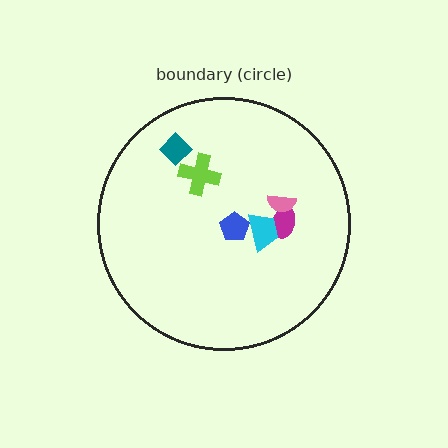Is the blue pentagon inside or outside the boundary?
Inside.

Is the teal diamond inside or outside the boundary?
Inside.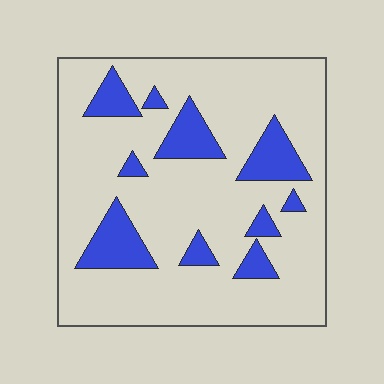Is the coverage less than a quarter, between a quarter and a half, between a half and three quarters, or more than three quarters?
Less than a quarter.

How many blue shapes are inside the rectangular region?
10.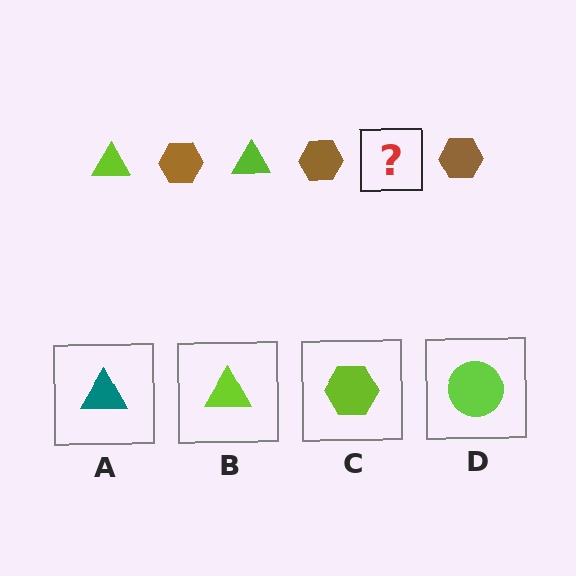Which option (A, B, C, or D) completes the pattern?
B.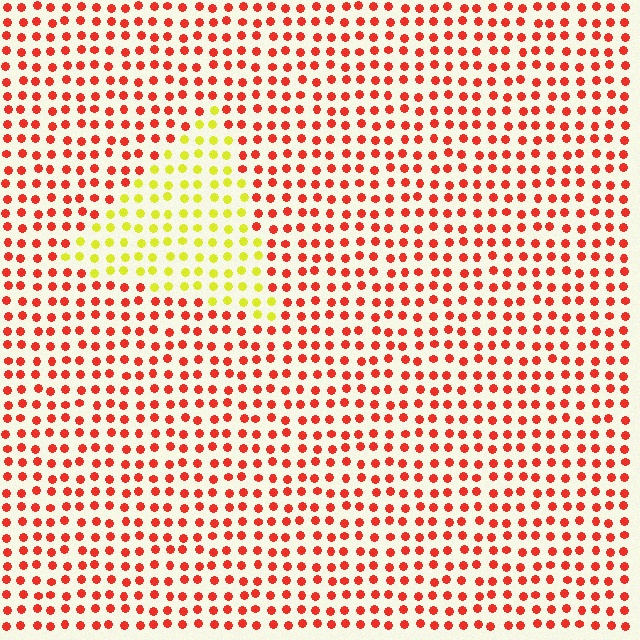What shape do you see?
I see a triangle.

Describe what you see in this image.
The image is filled with small red elements in a uniform arrangement. A triangle-shaped region is visible where the elements are tinted to a slightly different hue, forming a subtle color boundary.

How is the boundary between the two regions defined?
The boundary is defined purely by a slight shift in hue (about 63 degrees). Spacing, size, and orientation are identical on both sides.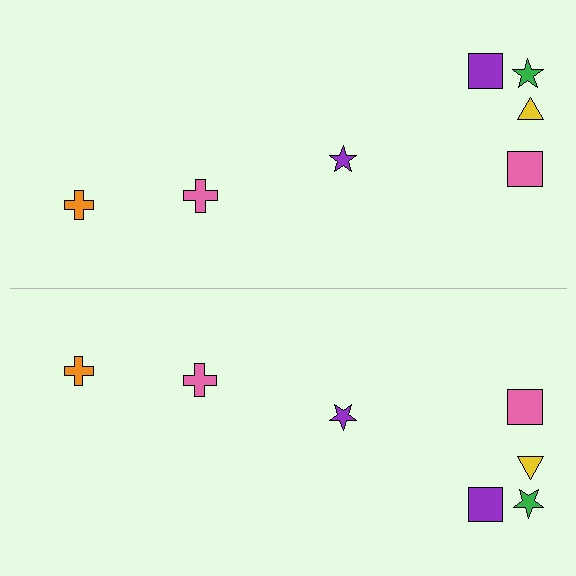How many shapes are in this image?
There are 14 shapes in this image.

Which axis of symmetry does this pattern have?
The pattern has a horizontal axis of symmetry running through the center of the image.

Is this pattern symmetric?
Yes, this pattern has bilateral (reflection) symmetry.